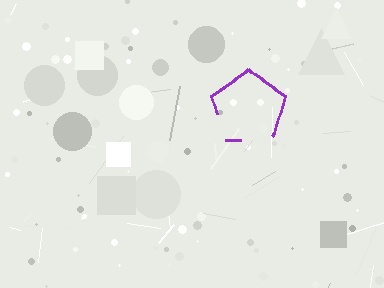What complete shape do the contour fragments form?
The contour fragments form a pentagon.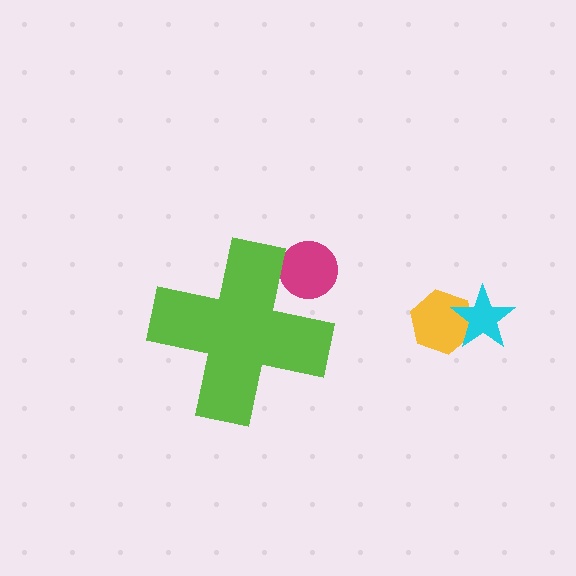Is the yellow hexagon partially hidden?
No, the yellow hexagon is fully visible.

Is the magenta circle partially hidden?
Yes, the magenta circle is partially hidden behind the lime cross.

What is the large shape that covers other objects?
A lime cross.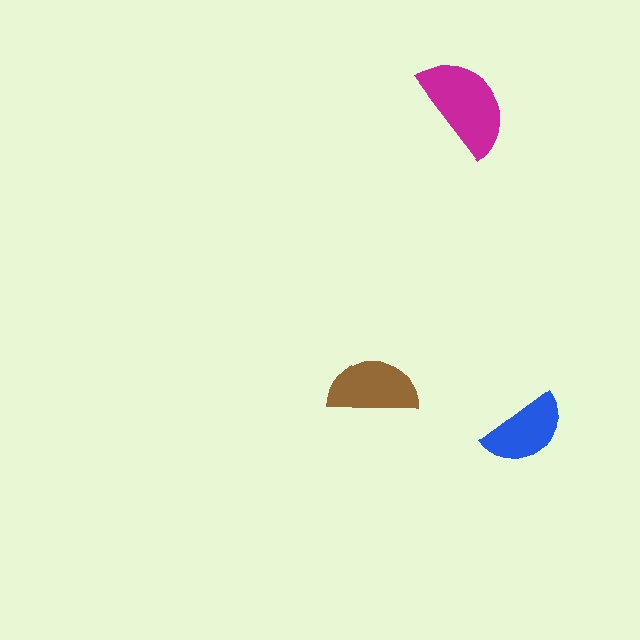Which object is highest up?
The magenta semicircle is topmost.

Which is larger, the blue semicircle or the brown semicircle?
The brown one.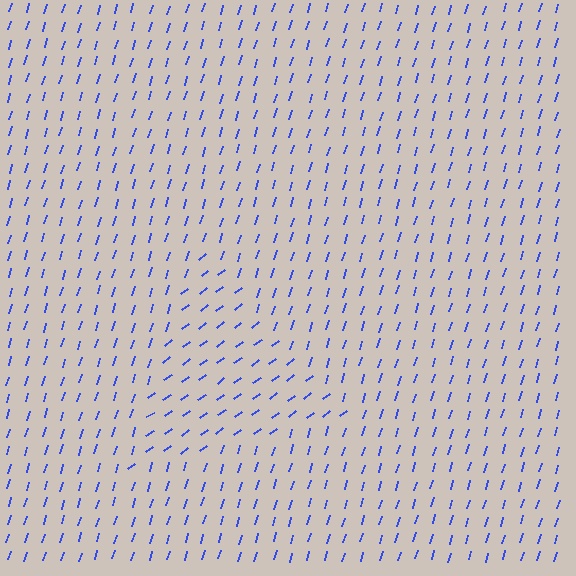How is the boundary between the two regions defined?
The boundary is defined purely by a change in line orientation (approximately 37 degrees difference). All lines are the same color and thickness.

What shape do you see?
I see a triangle.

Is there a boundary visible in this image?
Yes, there is a texture boundary formed by a change in line orientation.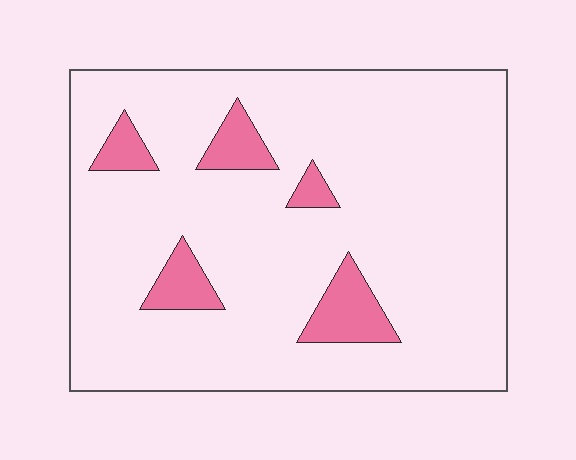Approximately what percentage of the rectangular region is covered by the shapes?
Approximately 10%.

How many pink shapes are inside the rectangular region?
5.